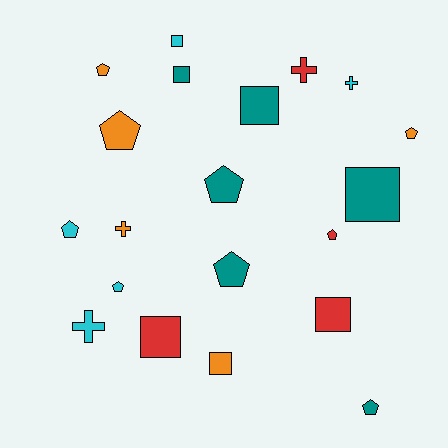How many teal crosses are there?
There are no teal crosses.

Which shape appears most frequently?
Pentagon, with 9 objects.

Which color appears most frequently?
Teal, with 6 objects.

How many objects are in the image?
There are 20 objects.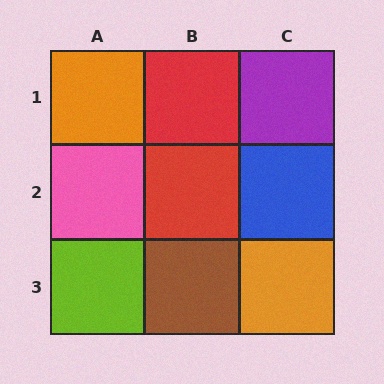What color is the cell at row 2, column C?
Blue.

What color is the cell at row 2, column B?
Red.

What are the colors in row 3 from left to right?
Lime, brown, orange.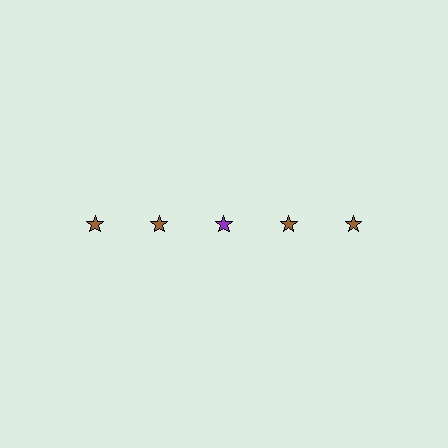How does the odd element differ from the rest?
It has a different color: purple instead of brown.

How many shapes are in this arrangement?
There are 5 shapes arranged in a grid pattern.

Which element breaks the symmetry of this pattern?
The purple star in the top row, center column breaks the symmetry. All other shapes are brown stars.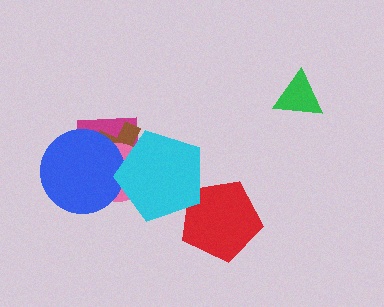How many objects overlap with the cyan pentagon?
5 objects overlap with the cyan pentagon.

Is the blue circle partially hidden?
Yes, it is partially covered by another shape.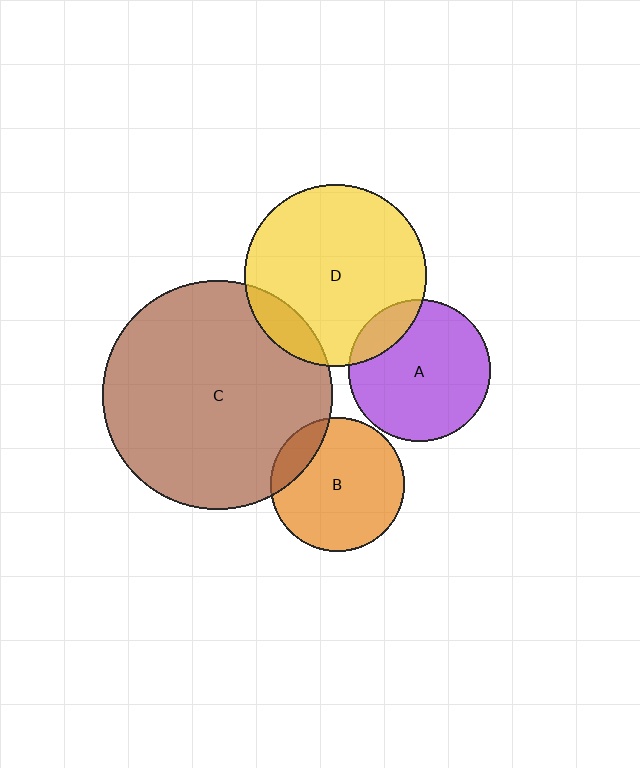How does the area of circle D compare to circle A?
Approximately 1.7 times.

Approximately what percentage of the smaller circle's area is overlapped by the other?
Approximately 10%.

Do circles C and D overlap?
Yes.